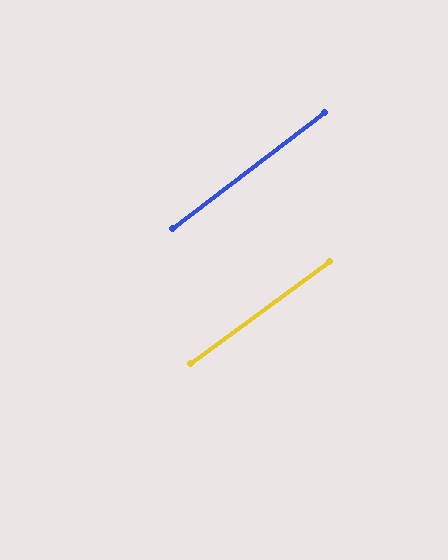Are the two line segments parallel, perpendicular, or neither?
Parallel — their directions differ by only 1.4°.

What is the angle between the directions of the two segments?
Approximately 1 degree.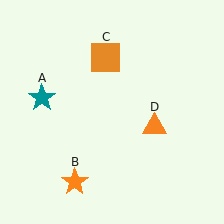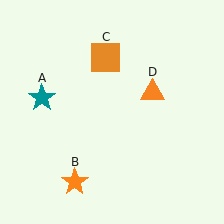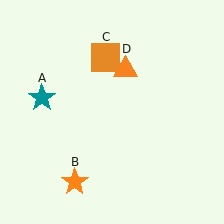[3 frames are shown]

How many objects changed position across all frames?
1 object changed position: orange triangle (object D).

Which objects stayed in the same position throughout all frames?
Teal star (object A) and orange star (object B) and orange square (object C) remained stationary.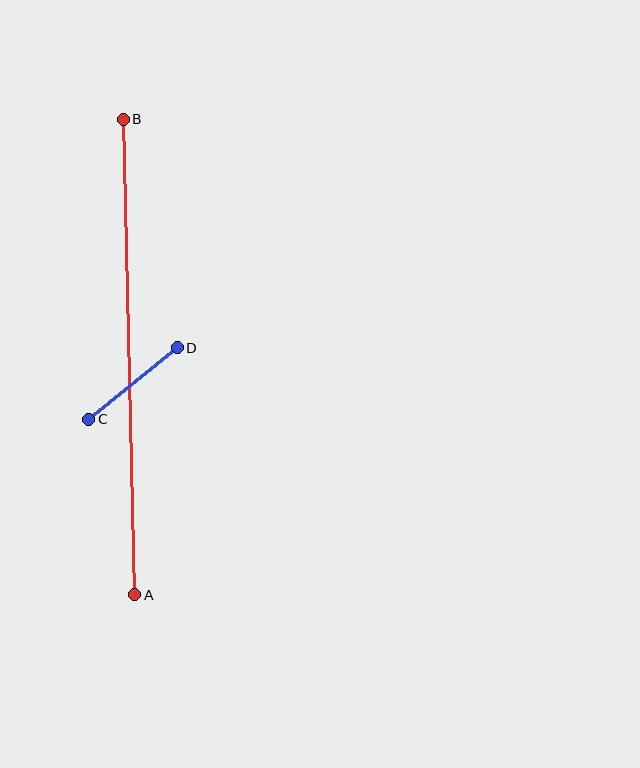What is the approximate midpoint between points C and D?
The midpoint is at approximately (133, 384) pixels.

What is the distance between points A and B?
The distance is approximately 476 pixels.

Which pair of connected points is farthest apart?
Points A and B are farthest apart.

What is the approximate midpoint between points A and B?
The midpoint is at approximately (129, 357) pixels.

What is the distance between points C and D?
The distance is approximately 113 pixels.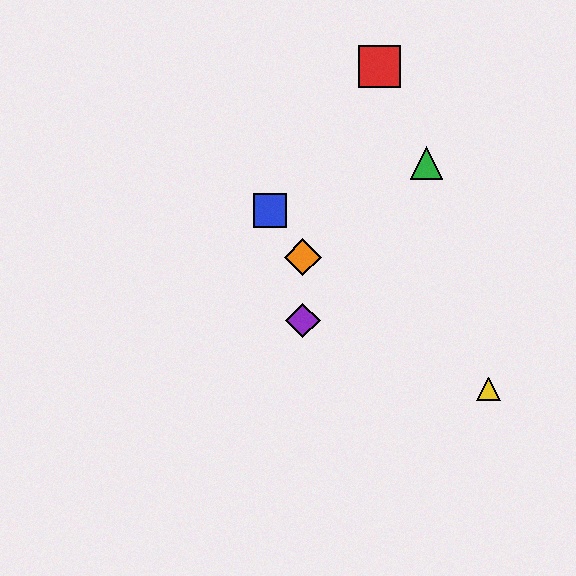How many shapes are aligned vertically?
2 shapes (the purple diamond, the orange diamond) are aligned vertically.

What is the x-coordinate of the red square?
The red square is at x≈379.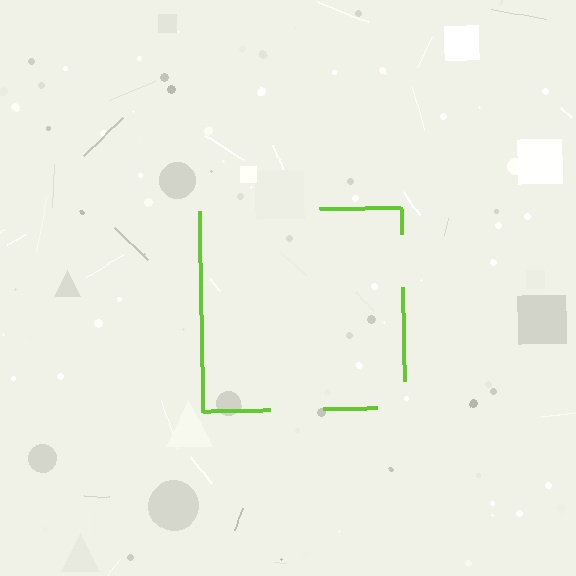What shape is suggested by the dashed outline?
The dashed outline suggests a square.